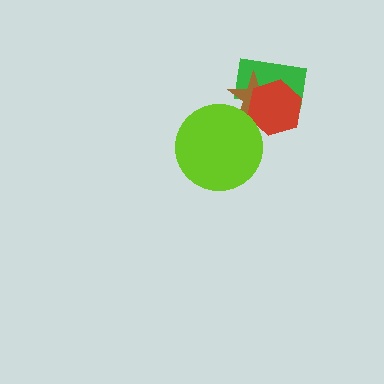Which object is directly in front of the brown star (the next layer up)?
The red hexagon is directly in front of the brown star.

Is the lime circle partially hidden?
No, no other shape covers it.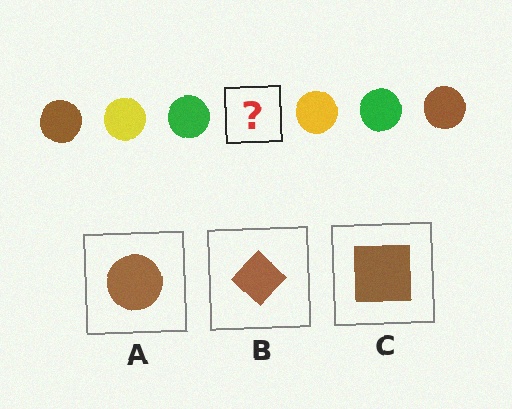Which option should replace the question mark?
Option A.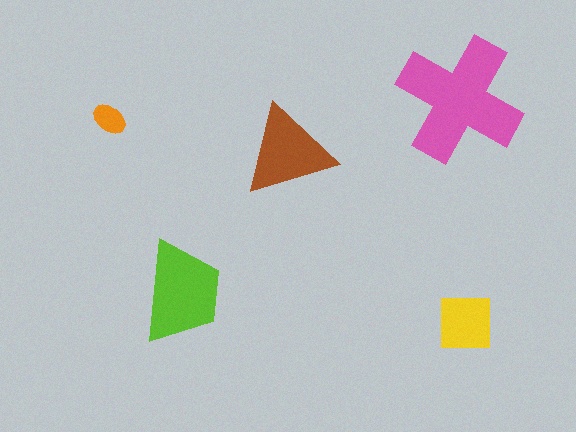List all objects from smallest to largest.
The orange ellipse, the yellow square, the brown triangle, the lime trapezoid, the pink cross.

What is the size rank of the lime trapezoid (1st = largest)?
2nd.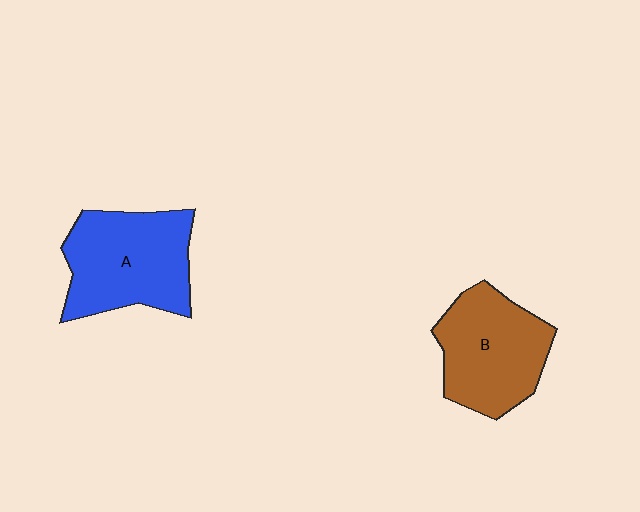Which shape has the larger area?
Shape A (blue).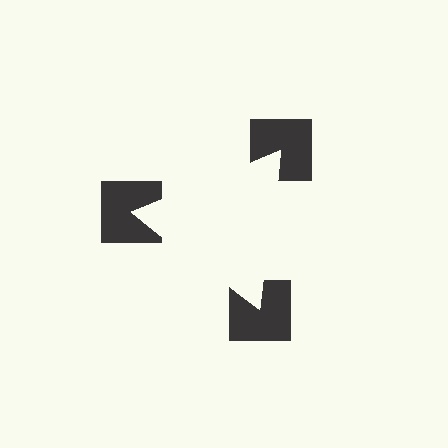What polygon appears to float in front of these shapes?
An illusory triangle — its edges are inferred from the aligned wedge cuts in the notched squares, not physically drawn.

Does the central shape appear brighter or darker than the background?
It typically appears slightly brighter than the background, even though no actual brightness change is drawn.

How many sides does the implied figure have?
3 sides.